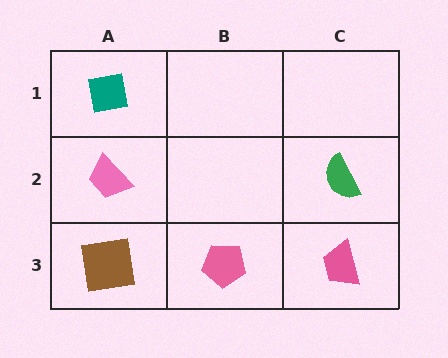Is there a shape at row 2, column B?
No, that cell is empty.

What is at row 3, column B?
A pink pentagon.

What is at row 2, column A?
A pink trapezoid.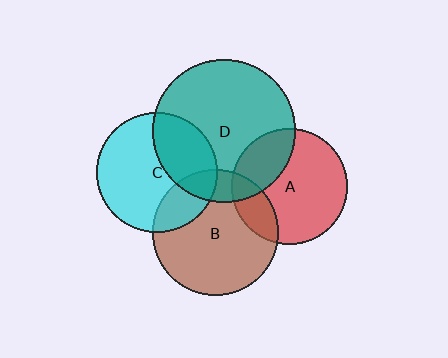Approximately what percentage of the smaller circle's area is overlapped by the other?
Approximately 35%.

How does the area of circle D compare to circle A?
Approximately 1.5 times.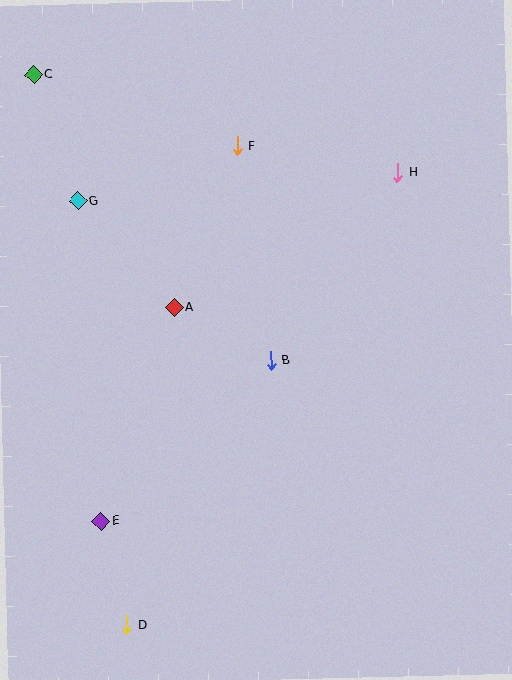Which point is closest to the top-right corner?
Point H is closest to the top-right corner.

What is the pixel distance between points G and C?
The distance between G and C is 134 pixels.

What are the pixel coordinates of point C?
Point C is at (34, 75).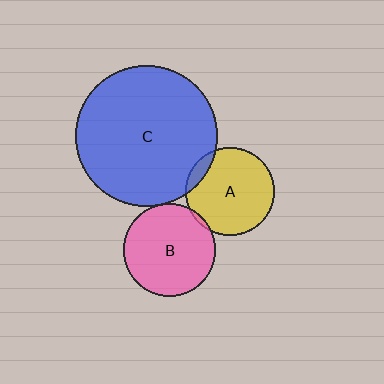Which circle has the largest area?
Circle C (blue).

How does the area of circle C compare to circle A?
Approximately 2.6 times.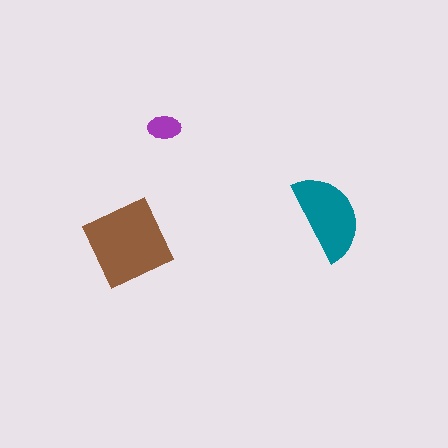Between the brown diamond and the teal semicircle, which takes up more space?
The brown diamond.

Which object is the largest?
The brown diamond.